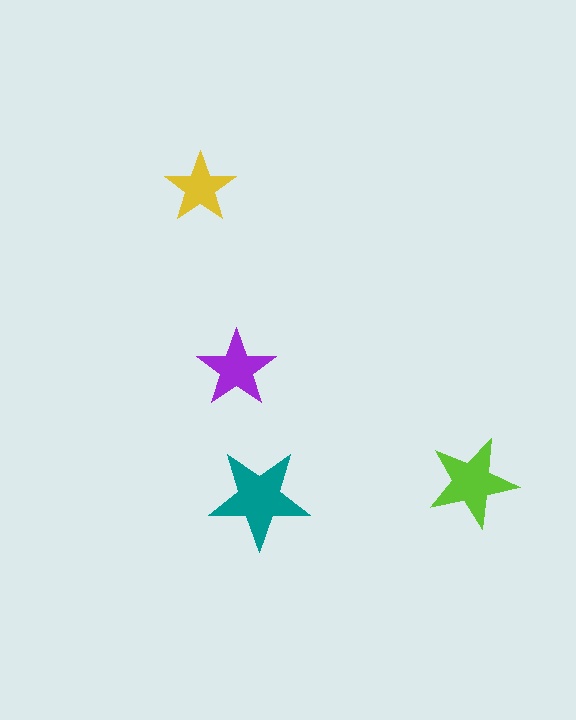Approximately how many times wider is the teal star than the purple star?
About 1.5 times wider.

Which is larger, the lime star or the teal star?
The teal one.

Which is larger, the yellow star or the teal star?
The teal one.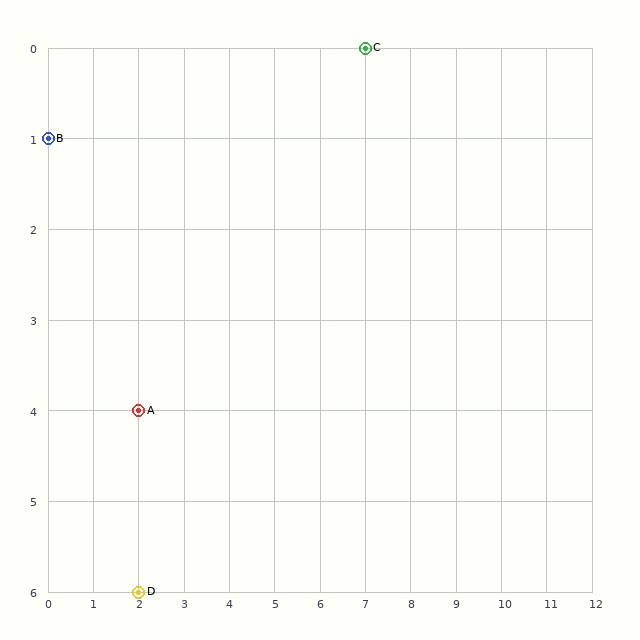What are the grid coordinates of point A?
Point A is at grid coordinates (2, 4).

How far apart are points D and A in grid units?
Points D and A are 2 rows apart.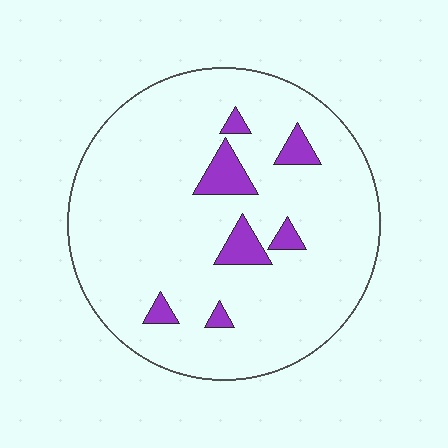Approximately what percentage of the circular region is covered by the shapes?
Approximately 10%.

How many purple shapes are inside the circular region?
7.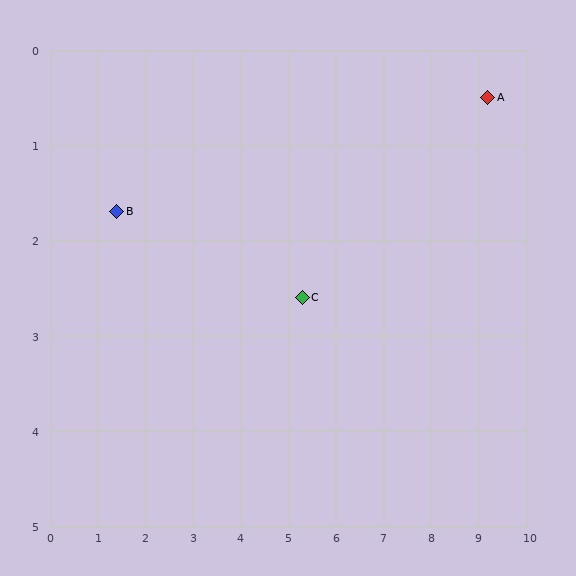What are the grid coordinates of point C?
Point C is at approximately (5.3, 2.6).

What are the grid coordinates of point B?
Point B is at approximately (1.4, 1.7).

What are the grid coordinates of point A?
Point A is at approximately (9.2, 0.5).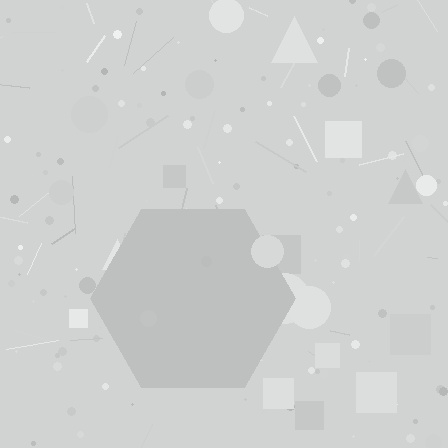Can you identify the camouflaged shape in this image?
The camouflaged shape is a hexagon.